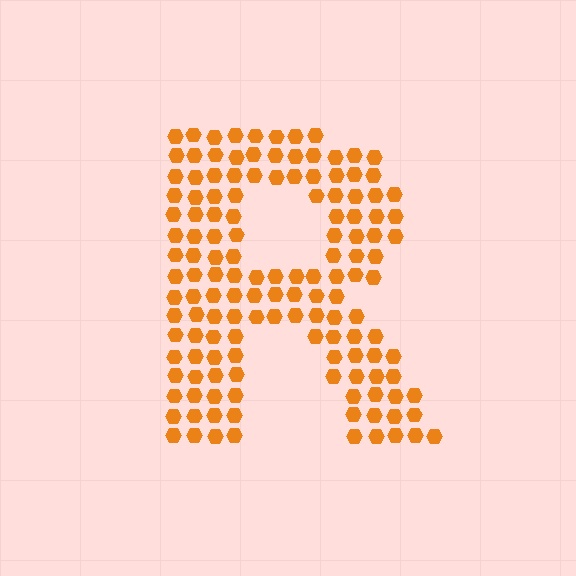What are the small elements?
The small elements are hexagons.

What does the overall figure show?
The overall figure shows the letter R.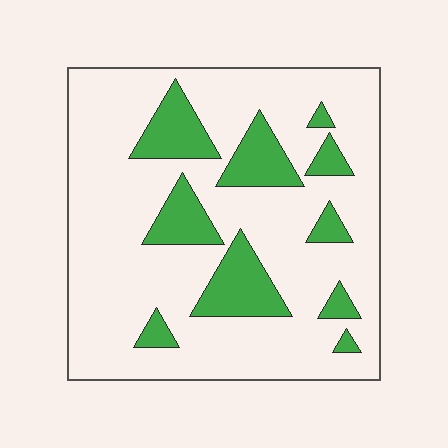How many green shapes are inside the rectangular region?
10.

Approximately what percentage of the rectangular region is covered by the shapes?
Approximately 20%.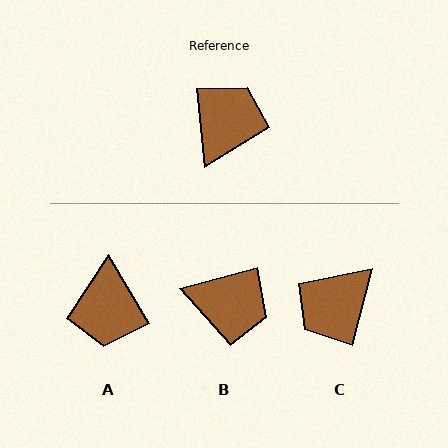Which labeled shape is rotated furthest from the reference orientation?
C, about 160 degrees away.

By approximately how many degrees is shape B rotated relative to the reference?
Approximately 80 degrees clockwise.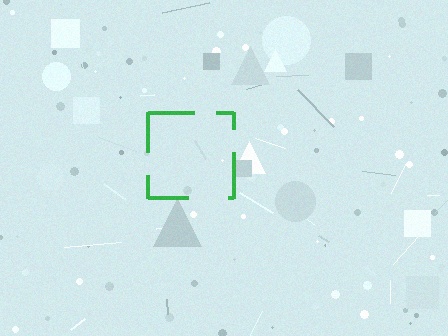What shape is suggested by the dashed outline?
The dashed outline suggests a square.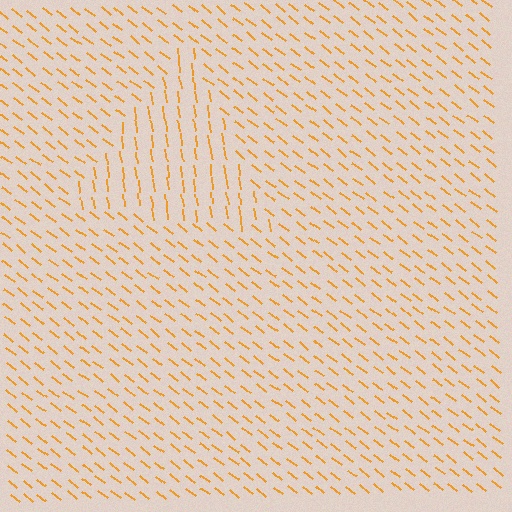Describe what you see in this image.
The image is filled with small orange line segments. A triangle region in the image has lines oriented differently from the surrounding lines, creating a visible texture boundary.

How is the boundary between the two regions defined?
The boundary is defined purely by a change in line orientation (approximately 45 degrees difference). All lines are the same color and thickness.